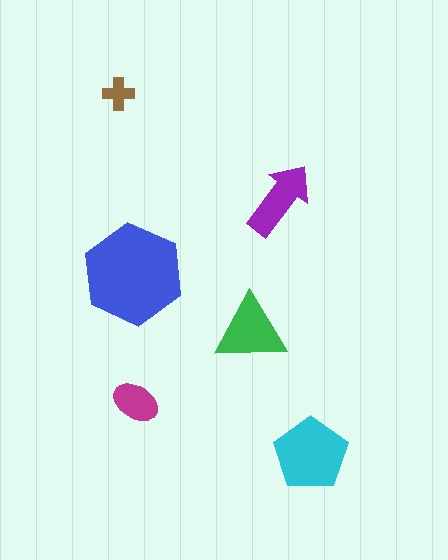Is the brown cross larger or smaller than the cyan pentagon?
Smaller.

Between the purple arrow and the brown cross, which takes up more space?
The purple arrow.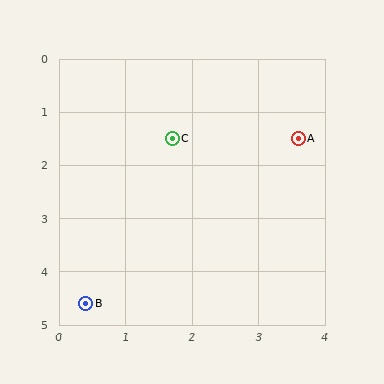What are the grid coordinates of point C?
Point C is at approximately (1.7, 1.5).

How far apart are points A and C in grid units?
Points A and C are about 1.9 grid units apart.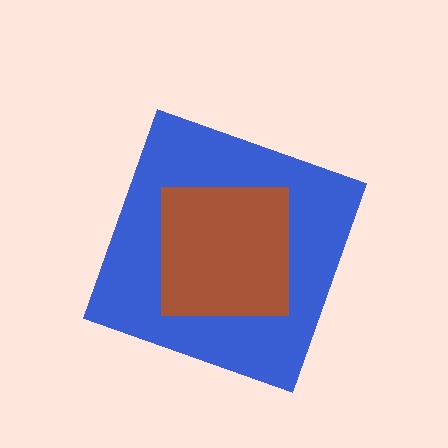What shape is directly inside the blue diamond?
The brown square.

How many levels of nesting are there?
2.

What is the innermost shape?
The brown square.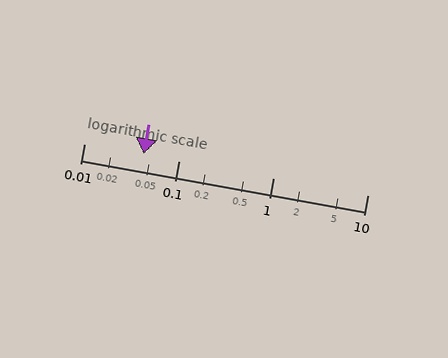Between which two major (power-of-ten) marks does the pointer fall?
The pointer is between 0.01 and 0.1.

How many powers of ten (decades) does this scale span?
The scale spans 3 decades, from 0.01 to 10.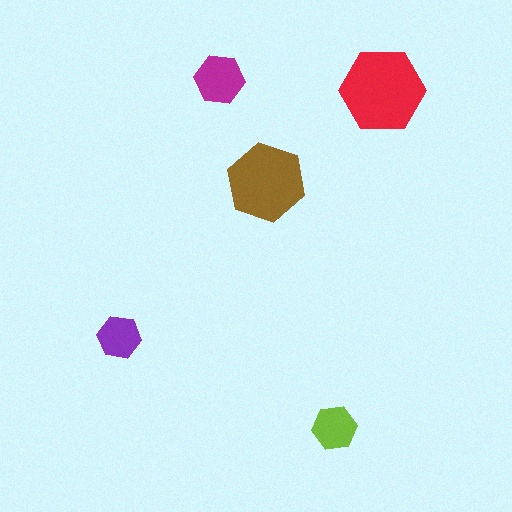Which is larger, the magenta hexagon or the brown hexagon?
The brown one.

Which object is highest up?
The magenta hexagon is topmost.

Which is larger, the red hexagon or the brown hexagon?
The red one.